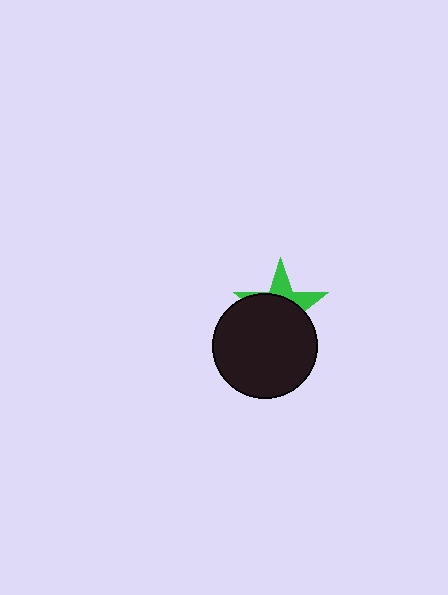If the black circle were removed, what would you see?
You would see the complete green star.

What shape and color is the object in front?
The object in front is a black circle.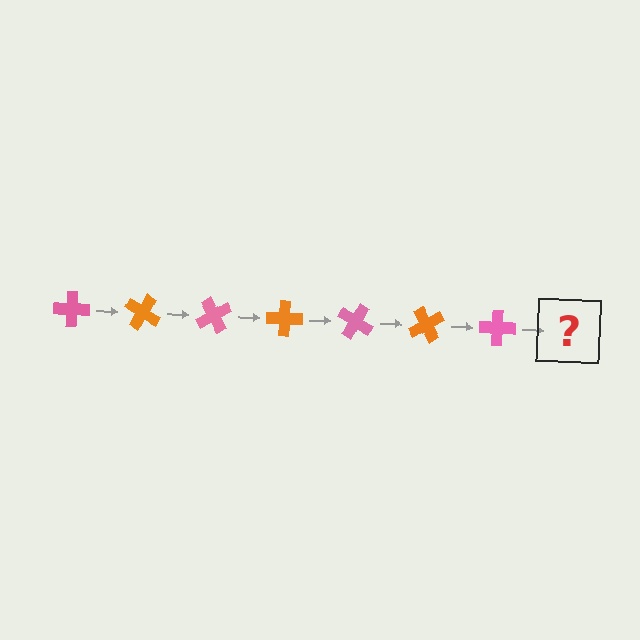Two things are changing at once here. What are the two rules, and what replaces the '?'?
The two rules are that it rotates 30 degrees each step and the color cycles through pink and orange. The '?' should be an orange cross, rotated 210 degrees from the start.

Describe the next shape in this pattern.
It should be an orange cross, rotated 210 degrees from the start.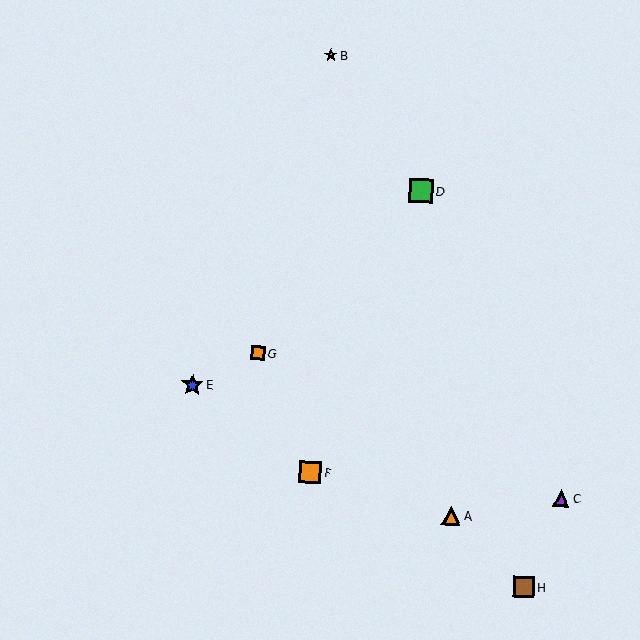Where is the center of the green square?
The center of the green square is at (421, 191).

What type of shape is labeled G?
Shape G is an orange square.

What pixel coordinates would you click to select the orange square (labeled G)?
Click at (258, 353) to select the orange square G.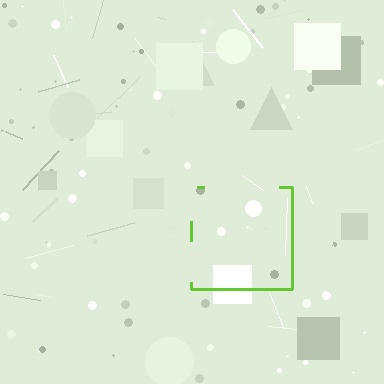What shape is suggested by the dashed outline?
The dashed outline suggests a square.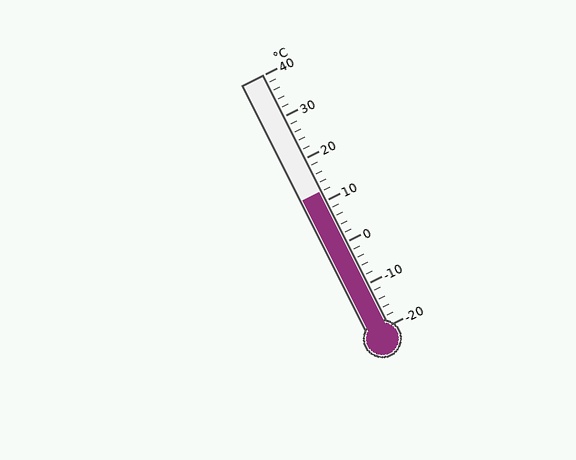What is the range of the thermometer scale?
The thermometer scale ranges from -20°C to 40°C.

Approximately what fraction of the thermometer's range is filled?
The thermometer is filled to approximately 55% of its range.